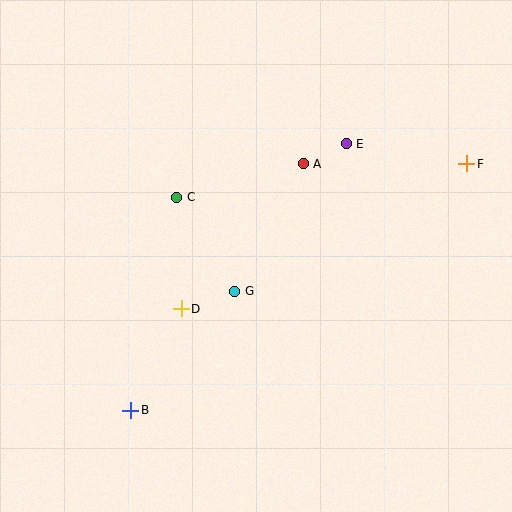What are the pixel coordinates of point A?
Point A is at (303, 164).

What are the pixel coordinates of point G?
Point G is at (235, 291).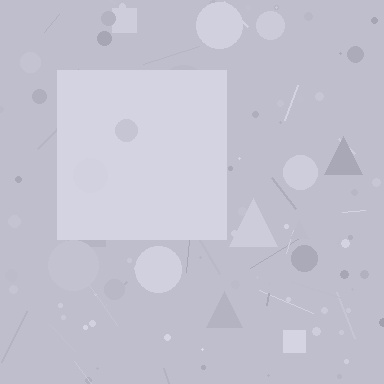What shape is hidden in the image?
A square is hidden in the image.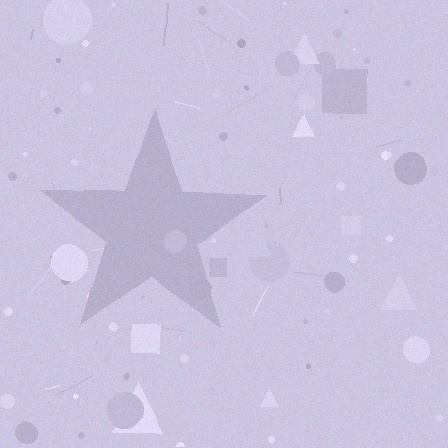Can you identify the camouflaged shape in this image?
The camouflaged shape is a star.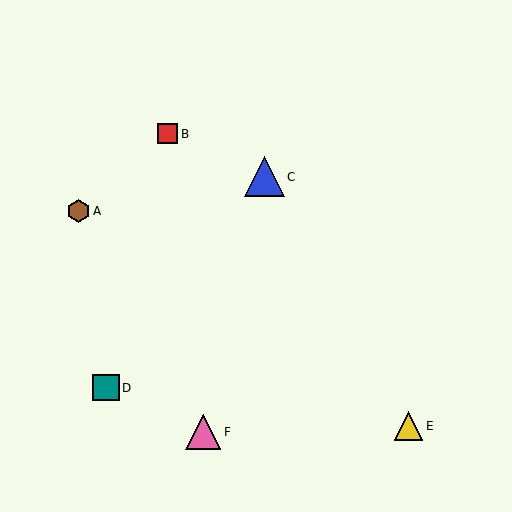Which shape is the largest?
The blue triangle (labeled C) is the largest.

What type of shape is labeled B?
Shape B is a red square.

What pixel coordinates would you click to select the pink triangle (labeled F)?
Click at (203, 432) to select the pink triangle F.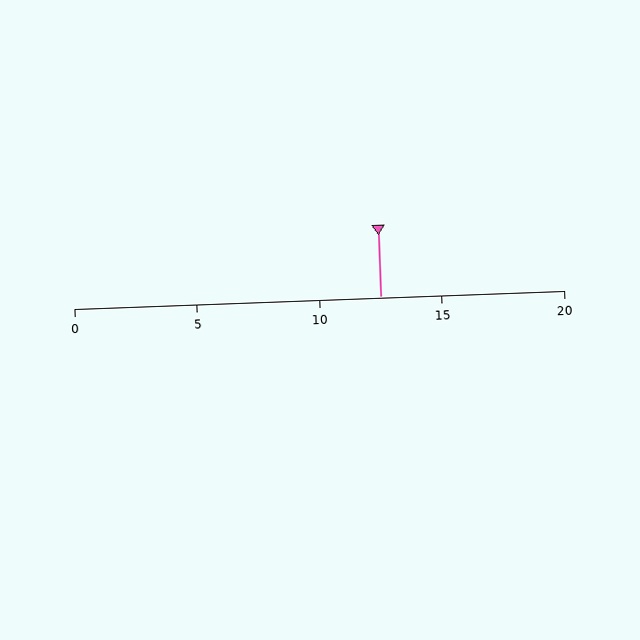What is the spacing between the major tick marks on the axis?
The major ticks are spaced 5 apart.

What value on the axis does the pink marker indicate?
The marker indicates approximately 12.5.